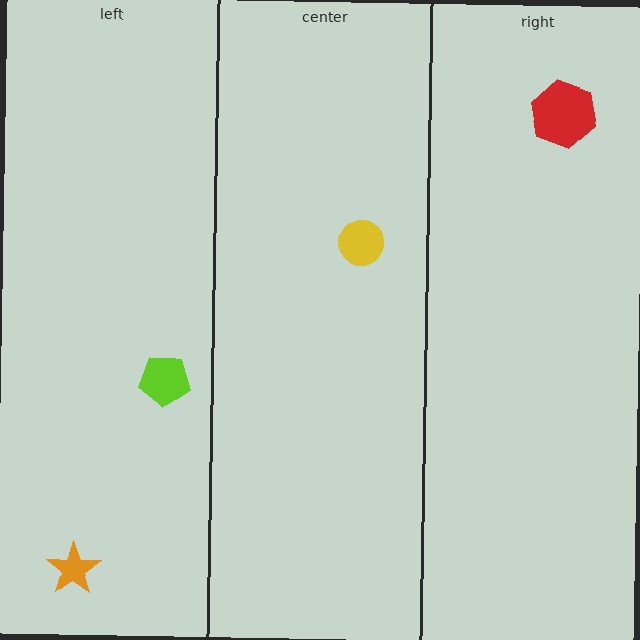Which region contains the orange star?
The left region.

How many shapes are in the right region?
1.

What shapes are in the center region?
The yellow circle.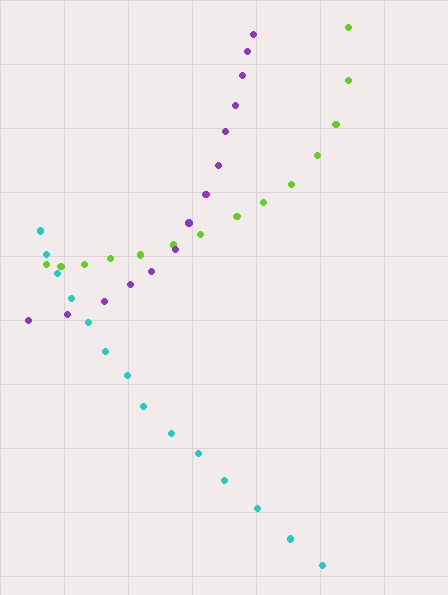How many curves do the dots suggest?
There are 3 distinct paths.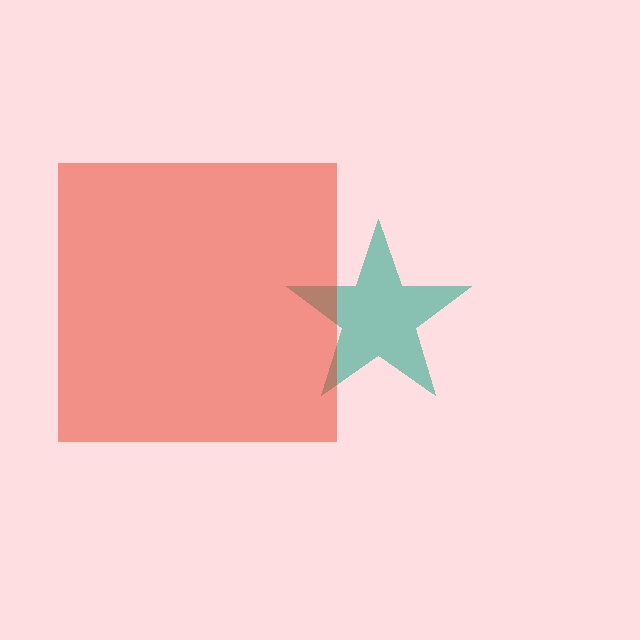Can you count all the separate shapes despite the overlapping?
Yes, there are 2 separate shapes.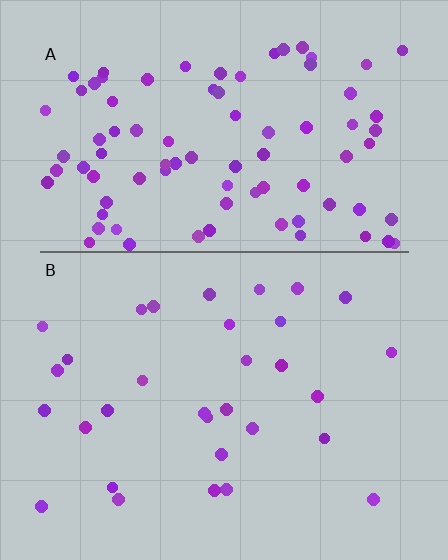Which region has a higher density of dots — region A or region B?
A (the top).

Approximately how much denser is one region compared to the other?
Approximately 2.8× — region A over region B.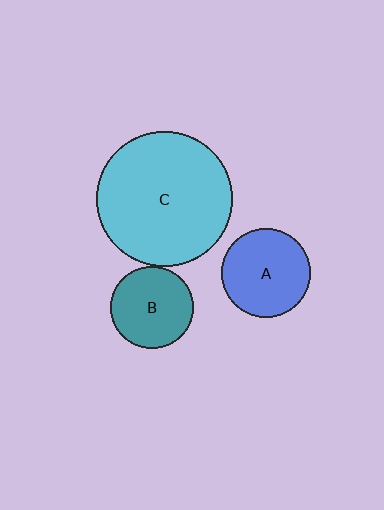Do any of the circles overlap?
No, none of the circles overlap.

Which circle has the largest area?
Circle C (cyan).